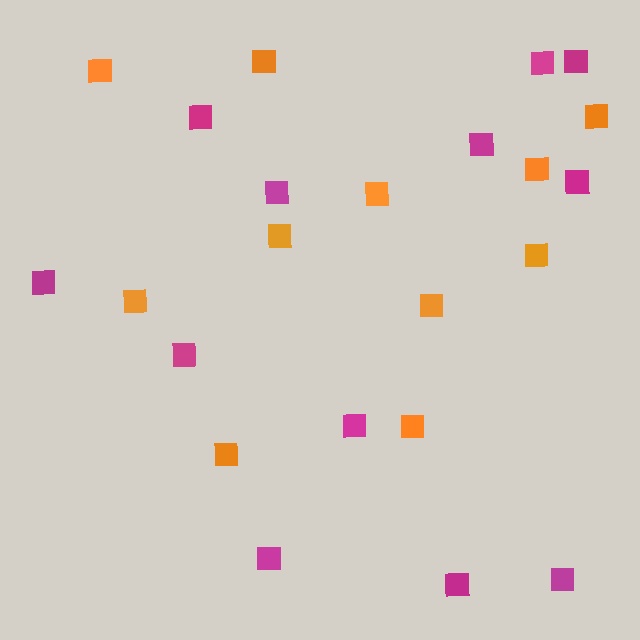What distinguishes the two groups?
There are 2 groups: one group of orange squares (11) and one group of magenta squares (12).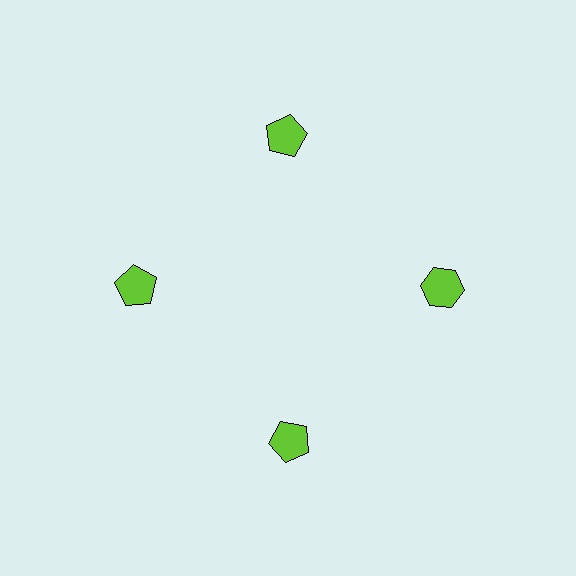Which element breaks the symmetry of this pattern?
The lime hexagon at roughly the 3 o'clock position breaks the symmetry. All other shapes are lime pentagons.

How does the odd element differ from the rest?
It has a different shape: hexagon instead of pentagon.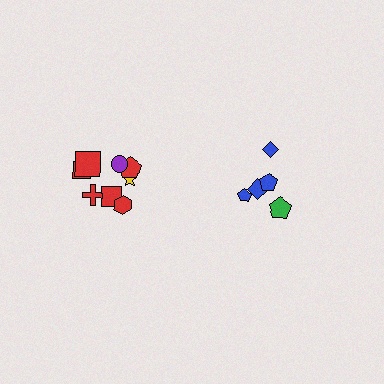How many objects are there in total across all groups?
There are 13 objects.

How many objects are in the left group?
There are 8 objects.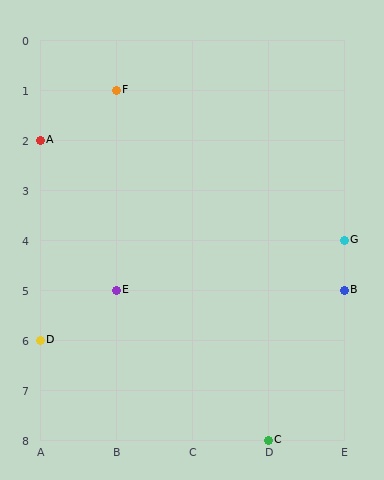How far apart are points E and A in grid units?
Points E and A are 1 column and 3 rows apart (about 3.2 grid units diagonally).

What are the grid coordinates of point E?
Point E is at grid coordinates (B, 5).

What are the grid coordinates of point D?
Point D is at grid coordinates (A, 6).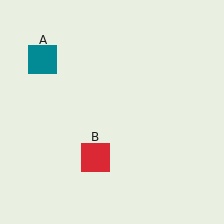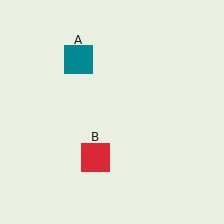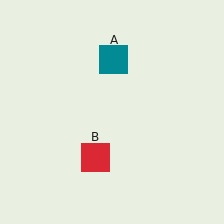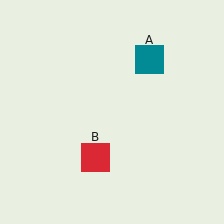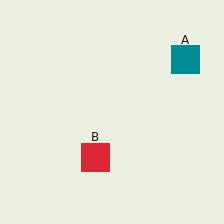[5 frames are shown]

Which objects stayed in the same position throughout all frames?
Red square (object B) remained stationary.